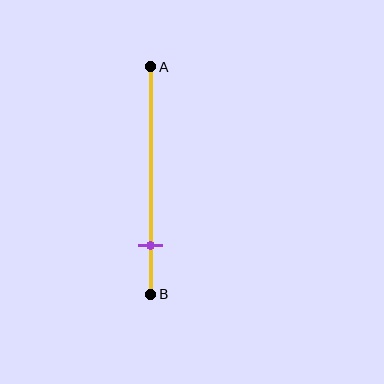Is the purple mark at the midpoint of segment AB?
No, the mark is at about 80% from A, not at the 50% midpoint.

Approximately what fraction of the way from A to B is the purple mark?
The purple mark is approximately 80% of the way from A to B.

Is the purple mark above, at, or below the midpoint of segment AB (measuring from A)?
The purple mark is below the midpoint of segment AB.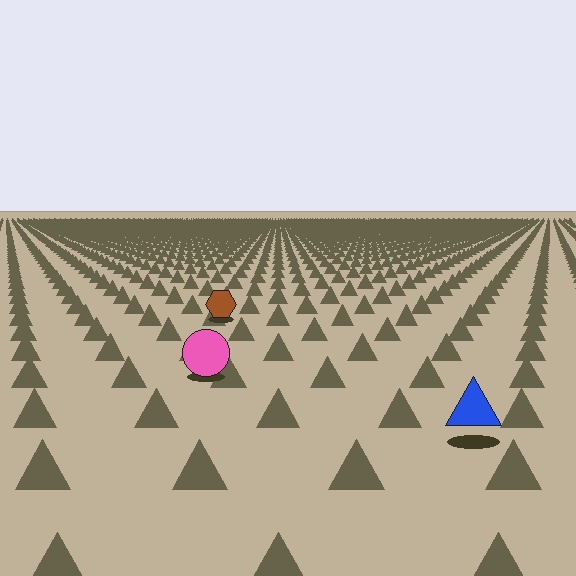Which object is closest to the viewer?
The blue triangle is closest. The texture marks near it are larger and more spread out.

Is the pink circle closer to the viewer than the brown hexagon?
Yes. The pink circle is closer — you can tell from the texture gradient: the ground texture is coarser near it.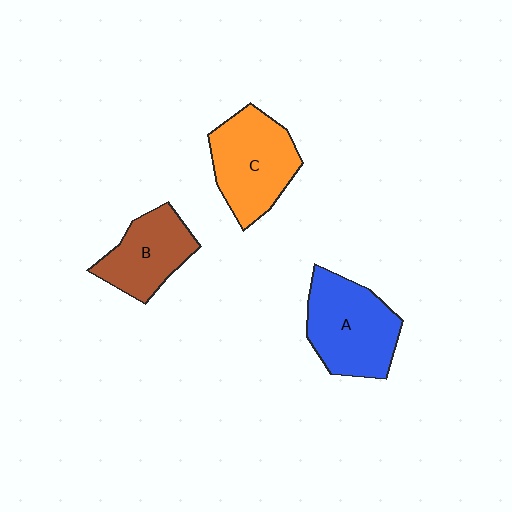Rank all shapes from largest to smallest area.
From largest to smallest: A (blue), C (orange), B (brown).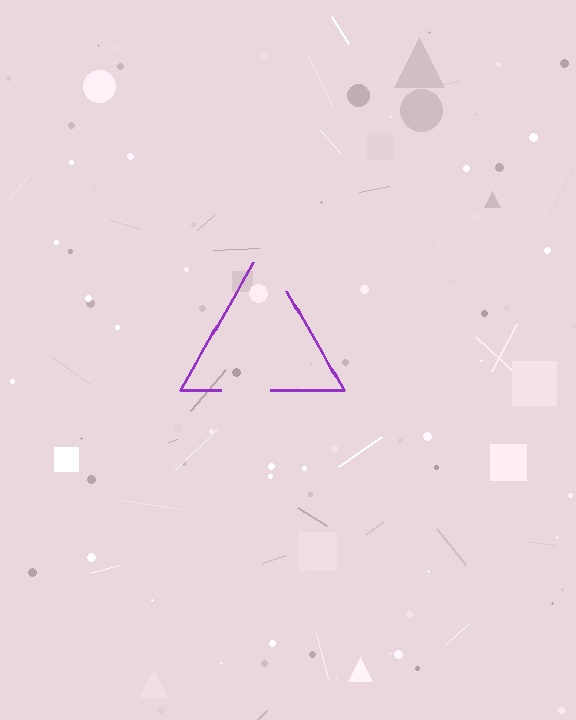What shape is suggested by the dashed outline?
The dashed outline suggests a triangle.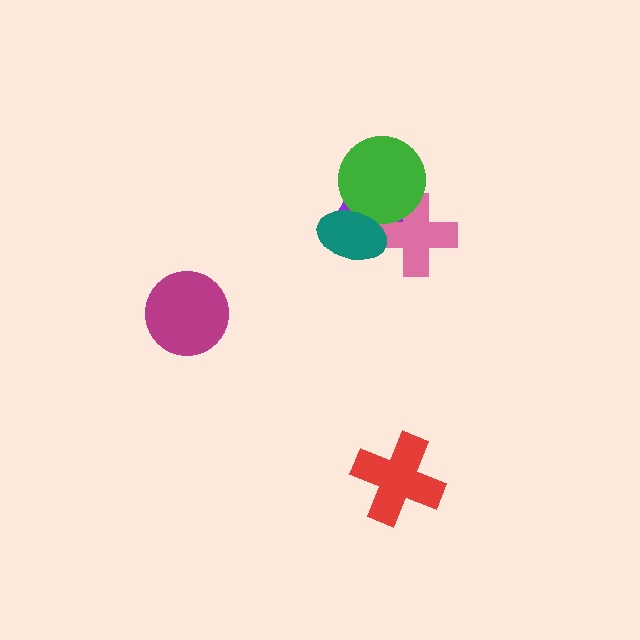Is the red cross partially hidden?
No, no other shape covers it.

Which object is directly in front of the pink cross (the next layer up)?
The green circle is directly in front of the pink cross.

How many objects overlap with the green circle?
3 objects overlap with the green circle.